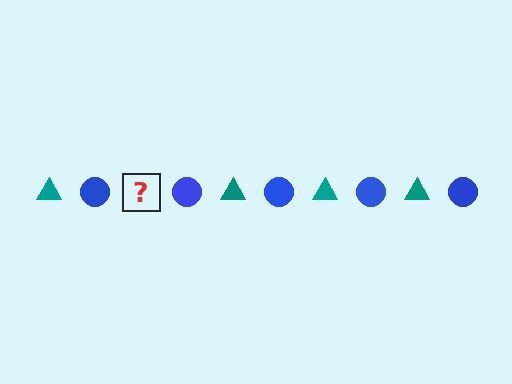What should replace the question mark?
The question mark should be replaced with a teal triangle.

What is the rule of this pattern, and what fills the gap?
The rule is that the pattern alternates between teal triangle and blue circle. The gap should be filled with a teal triangle.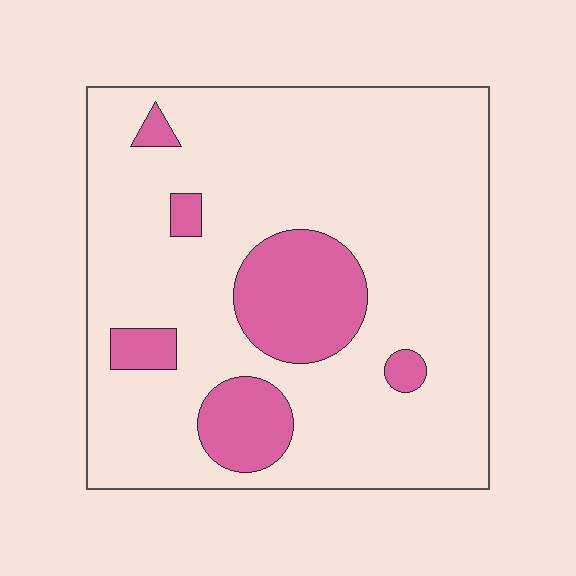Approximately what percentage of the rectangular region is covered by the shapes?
Approximately 20%.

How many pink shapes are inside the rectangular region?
6.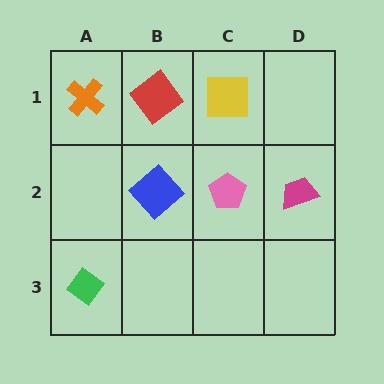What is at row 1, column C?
A yellow square.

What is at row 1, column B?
A red diamond.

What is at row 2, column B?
A blue diamond.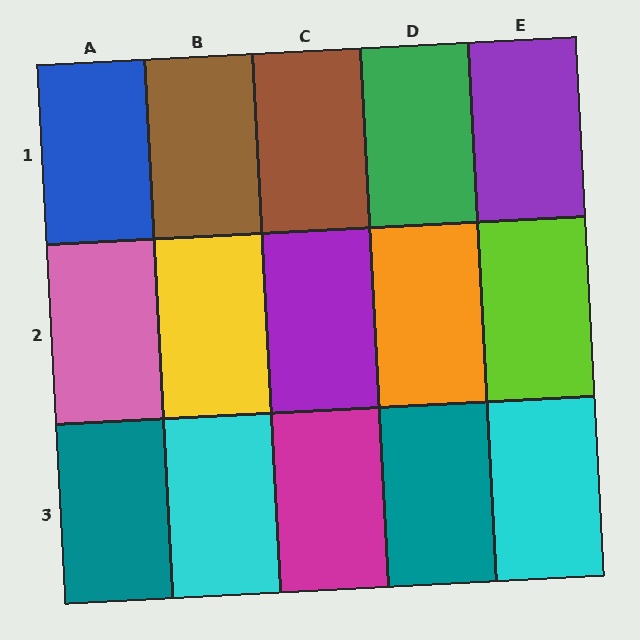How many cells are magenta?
1 cell is magenta.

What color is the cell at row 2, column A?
Pink.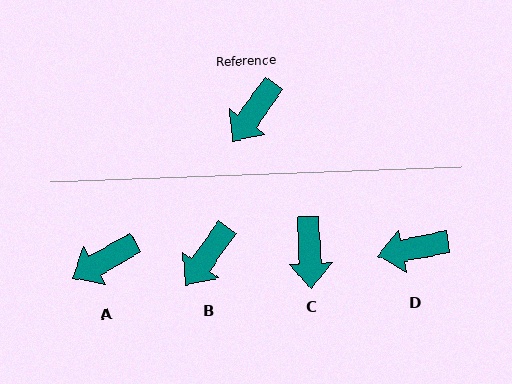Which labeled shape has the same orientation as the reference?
B.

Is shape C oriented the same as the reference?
No, it is off by about 38 degrees.